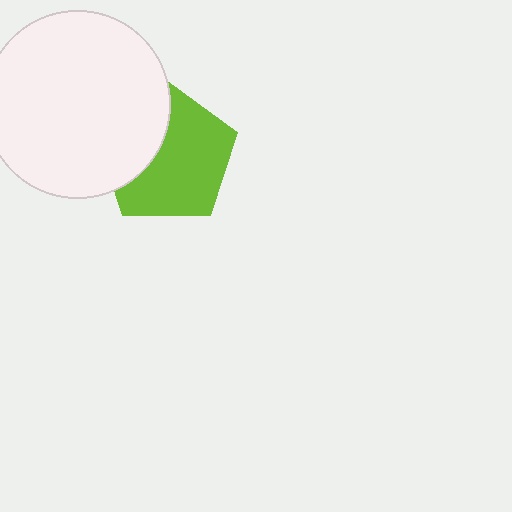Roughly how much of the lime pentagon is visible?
Most of it is visible (roughly 66%).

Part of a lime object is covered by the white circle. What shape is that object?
It is a pentagon.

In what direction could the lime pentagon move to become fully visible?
The lime pentagon could move right. That would shift it out from behind the white circle entirely.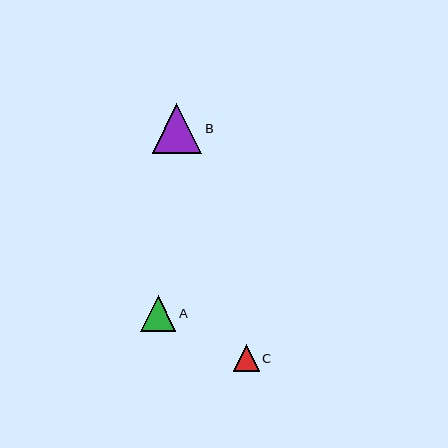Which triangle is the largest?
Triangle B is the largest with a size of approximately 50 pixels.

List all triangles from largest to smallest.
From largest to smallest: B, A, C.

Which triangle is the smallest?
Triangle C is the smallest with a size of approximately 26 pixels.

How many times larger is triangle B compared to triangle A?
Triangle B is approximately 1.4 times the size of triangle A.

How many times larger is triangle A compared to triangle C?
Triangle A is approximately 1.3 times the size of triangle C.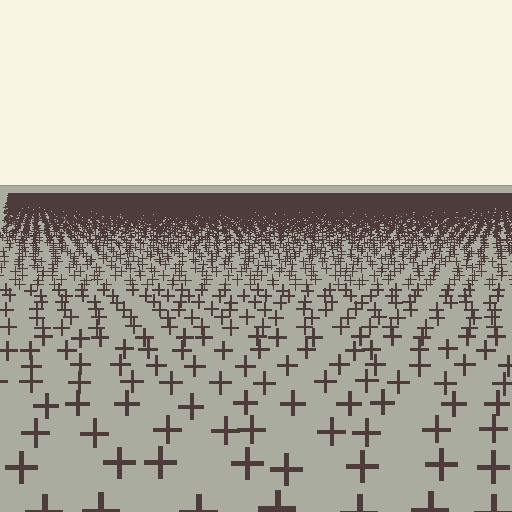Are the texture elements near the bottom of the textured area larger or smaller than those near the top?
Larger. Near the bottom, elements are closer to the viewer and appear at a bigger on-screen size.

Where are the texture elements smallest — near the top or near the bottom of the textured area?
Near the top.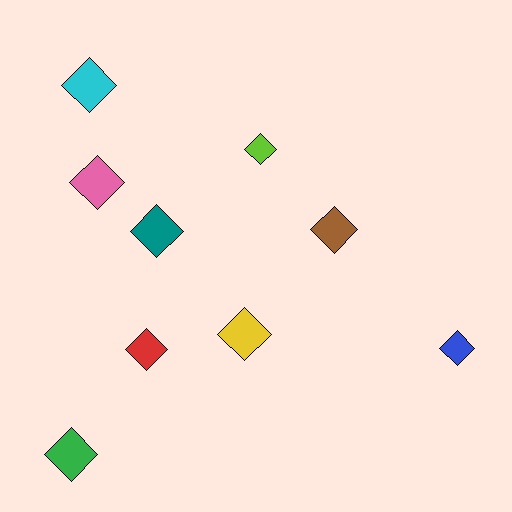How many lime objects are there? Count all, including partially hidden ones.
There is 1 lime object.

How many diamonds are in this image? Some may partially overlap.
There are 9 diamonds.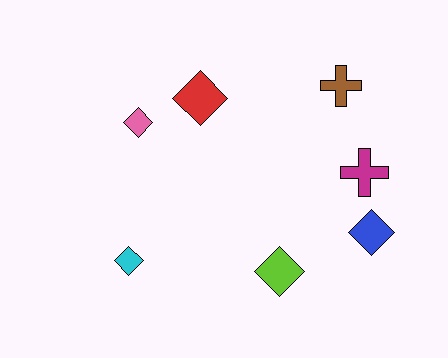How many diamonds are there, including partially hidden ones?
There are 5 diamonds.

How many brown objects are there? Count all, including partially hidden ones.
There is 1 brown object.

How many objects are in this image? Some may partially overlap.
There are 7 objects.